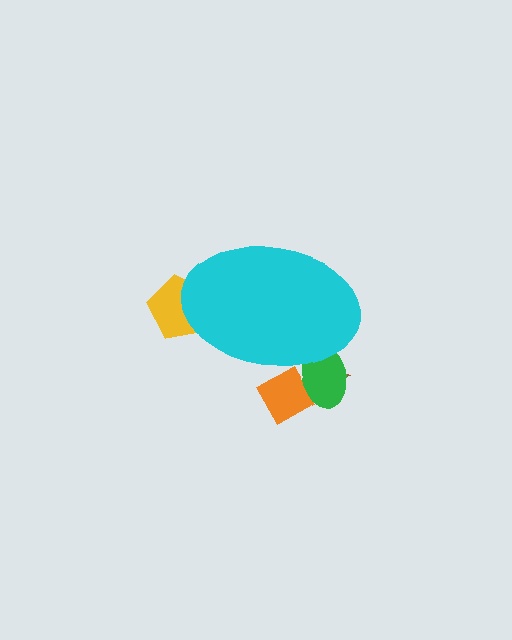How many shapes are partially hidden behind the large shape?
4 shapes are partially hidden.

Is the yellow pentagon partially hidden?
Yes, the yellow pentagon is partially hidden behind the cyan ellipse.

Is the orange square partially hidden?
Yes, the orange square is partially hidden behind the cyan ellipse.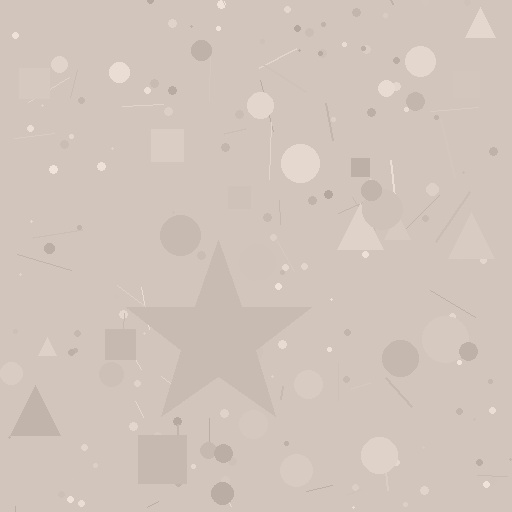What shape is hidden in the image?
A star is hidden in the image.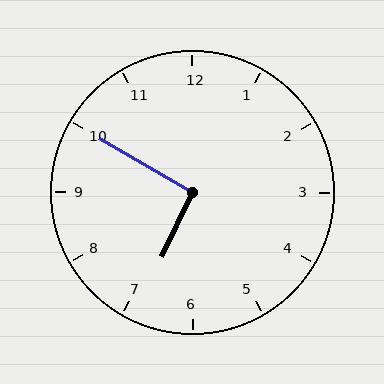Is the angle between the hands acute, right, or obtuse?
It is right.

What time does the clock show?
6:50.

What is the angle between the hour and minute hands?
Approximately 95 degrees.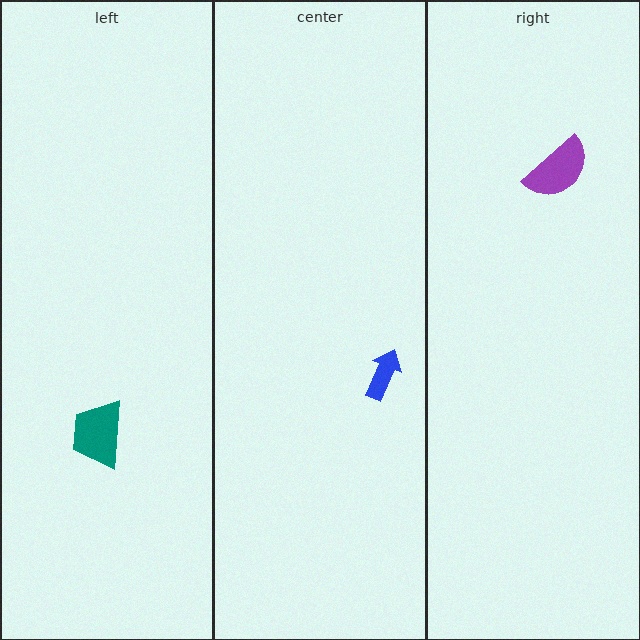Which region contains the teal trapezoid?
The left region.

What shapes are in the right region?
The purple semicircle.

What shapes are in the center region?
The blue arrow.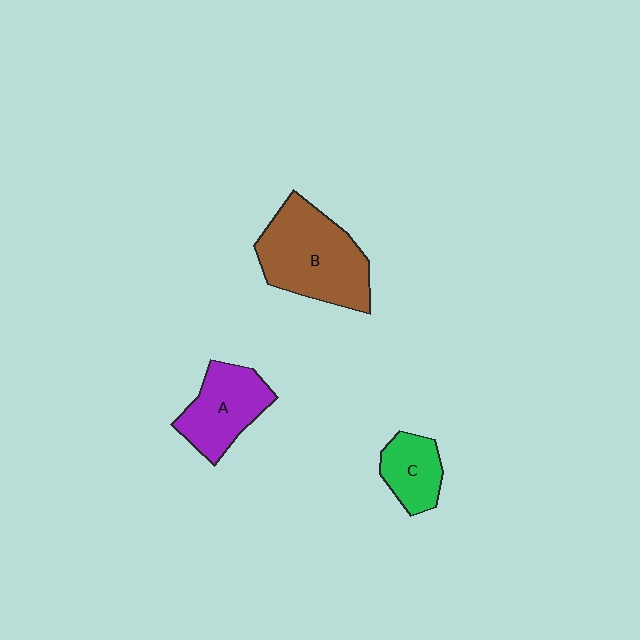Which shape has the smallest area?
Shape C (green).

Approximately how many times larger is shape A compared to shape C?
Approximately 1.5 times.